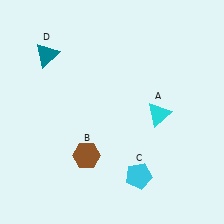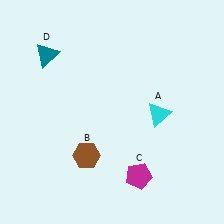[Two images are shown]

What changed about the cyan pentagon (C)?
In Image 1, C is cyan. In Image 2, it changed to magenta.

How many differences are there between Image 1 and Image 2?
There is 1 difference between the two images.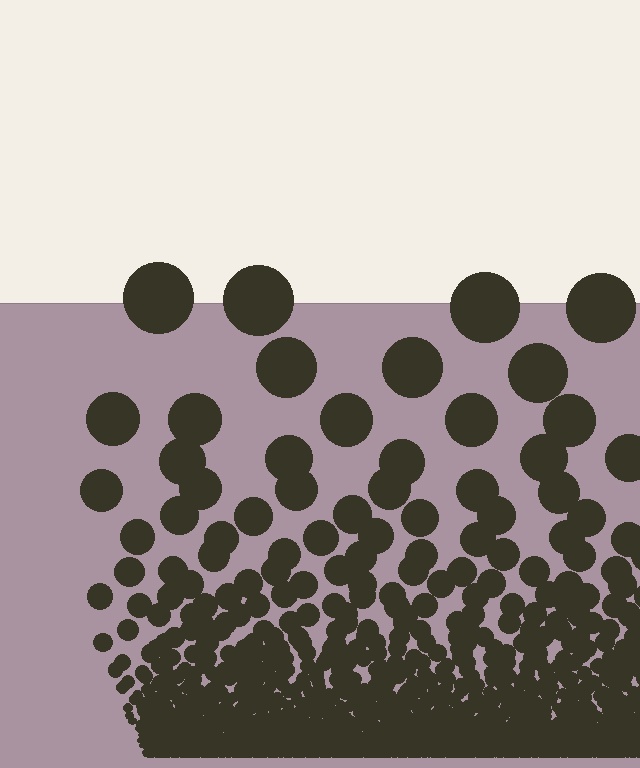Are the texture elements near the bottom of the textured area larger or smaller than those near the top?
Smaller. The gradient is inverted — elements near the bottom are smaller and denser.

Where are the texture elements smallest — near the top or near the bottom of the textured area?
Near the bottom.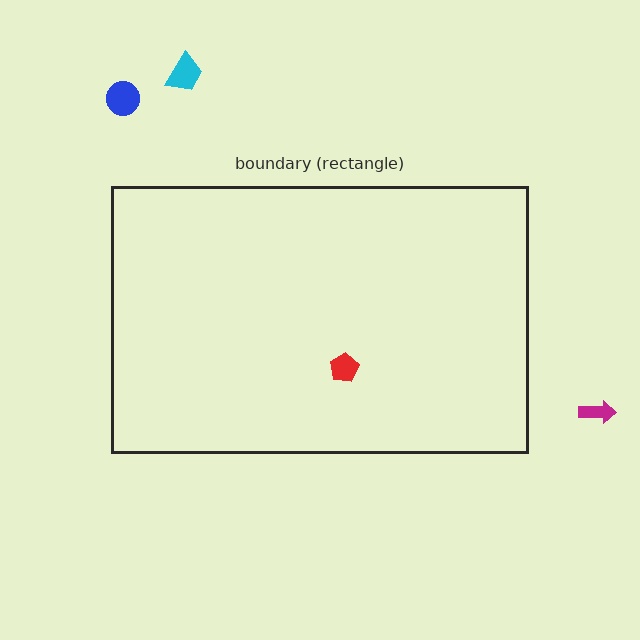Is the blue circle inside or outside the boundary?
Outside.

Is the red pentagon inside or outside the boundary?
Inside.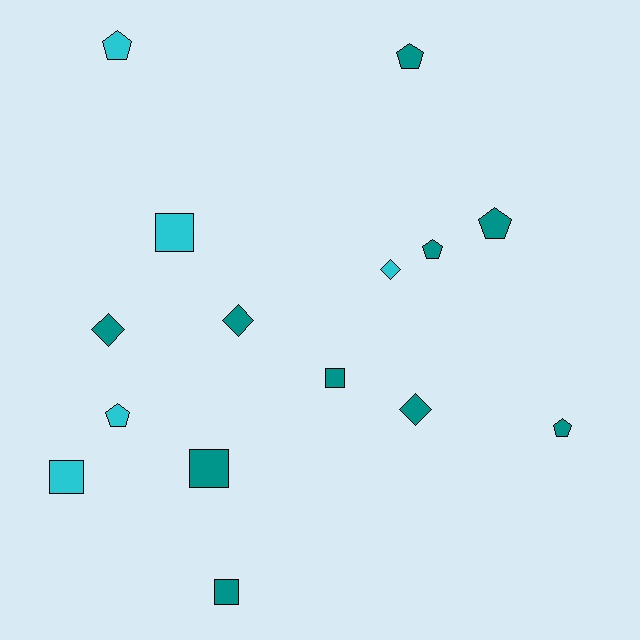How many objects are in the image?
There are 15 objects.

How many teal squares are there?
There are 3 teal squares.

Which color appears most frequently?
Teal, with 10 objects.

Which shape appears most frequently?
Pentagon, with 6 objects.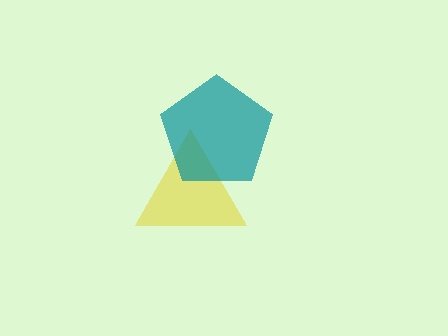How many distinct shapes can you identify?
There are 2 distinct shapes: a yellow triangle, a teal pentagon.